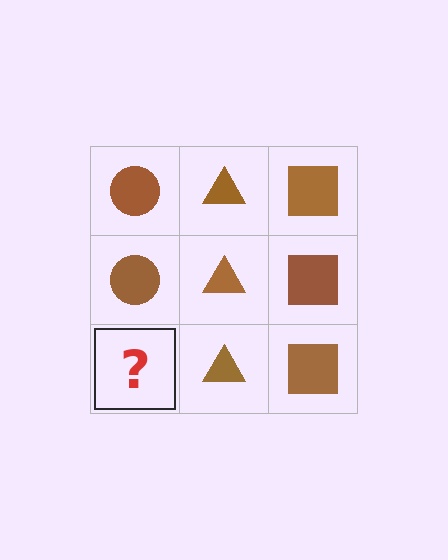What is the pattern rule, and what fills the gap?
The rule is that each column has a consistent shape. The gap should be filled with a brown circle.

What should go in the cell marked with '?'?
The missing cell should contain a brown circle.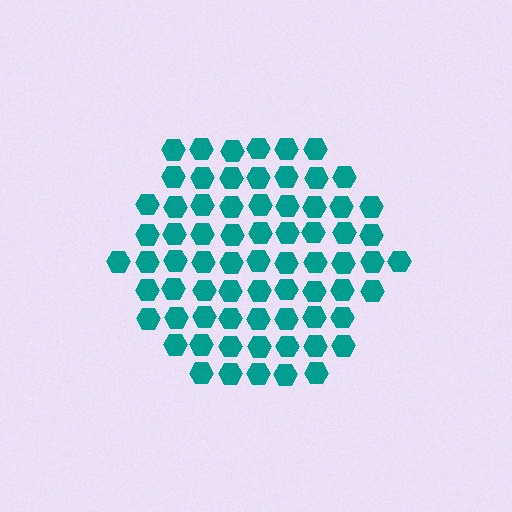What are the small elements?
The small elements are hexagons.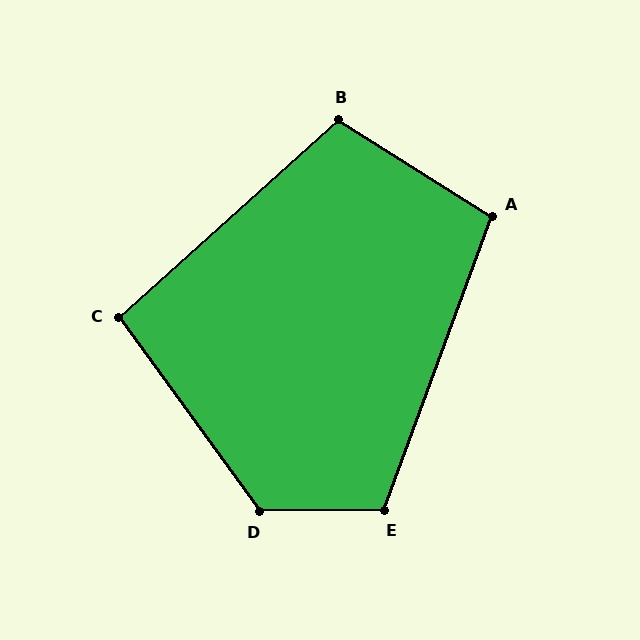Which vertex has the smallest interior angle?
C, at approximately 96 degrees.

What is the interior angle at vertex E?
Approximately 111 degrees (obtuse).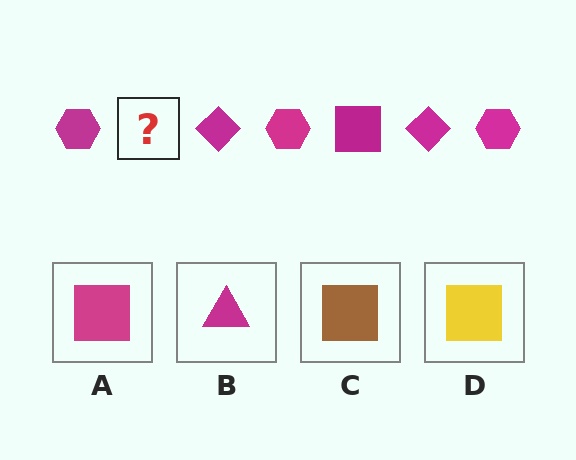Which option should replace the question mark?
Option A.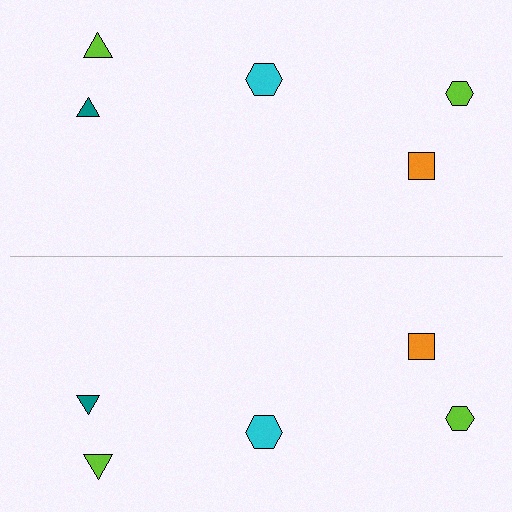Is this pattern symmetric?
Yes, this pattern has bilateral (reflection) symmetry.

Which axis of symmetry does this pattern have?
The pattern has a horizontal axis of symmetry running through the center of the image.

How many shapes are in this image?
There are 10 shapes in this image.